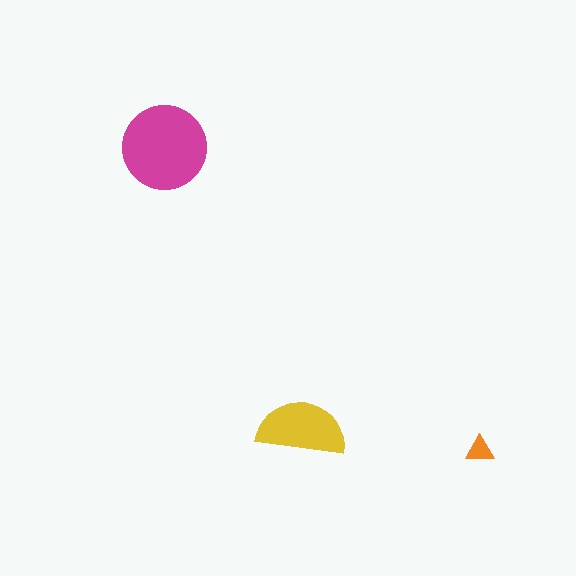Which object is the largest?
The magenta circle.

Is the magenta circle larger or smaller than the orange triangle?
Larger.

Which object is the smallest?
The orange triangle.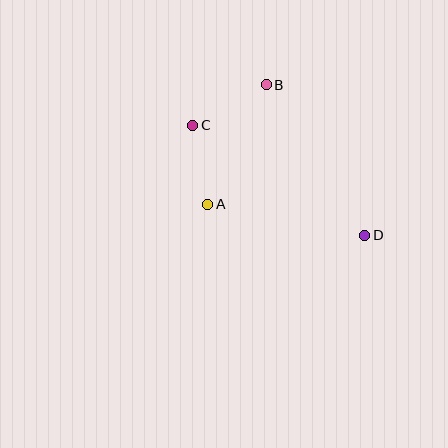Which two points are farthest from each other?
Points C and D are farthest from each other.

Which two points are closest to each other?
Points A and C are closest to each other.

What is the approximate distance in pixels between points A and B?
The distance between A and B is approximately 133 pixels.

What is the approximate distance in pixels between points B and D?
The distance between B and D is approximately 180 pixels.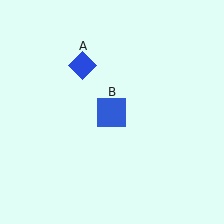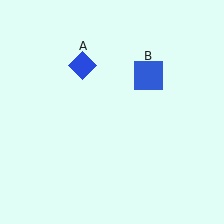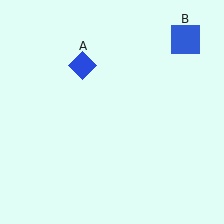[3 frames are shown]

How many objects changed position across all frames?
1 object changed position: blue square (object B).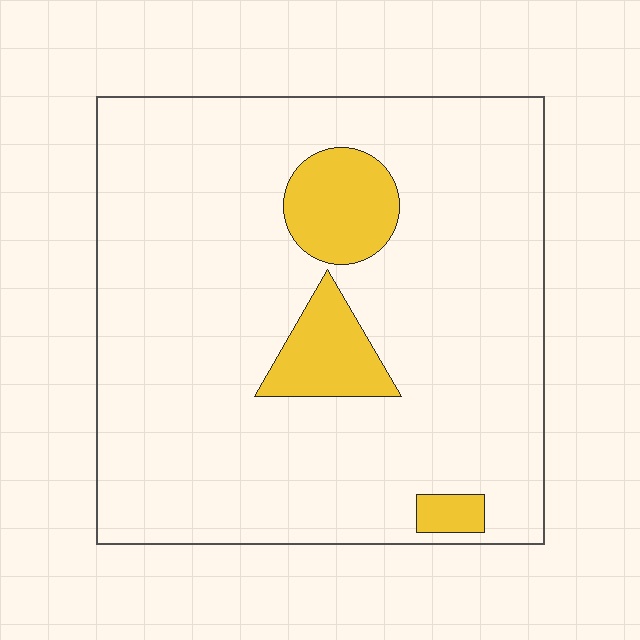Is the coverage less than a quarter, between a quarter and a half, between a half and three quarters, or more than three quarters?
Less than a quarter.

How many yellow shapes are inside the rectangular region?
3.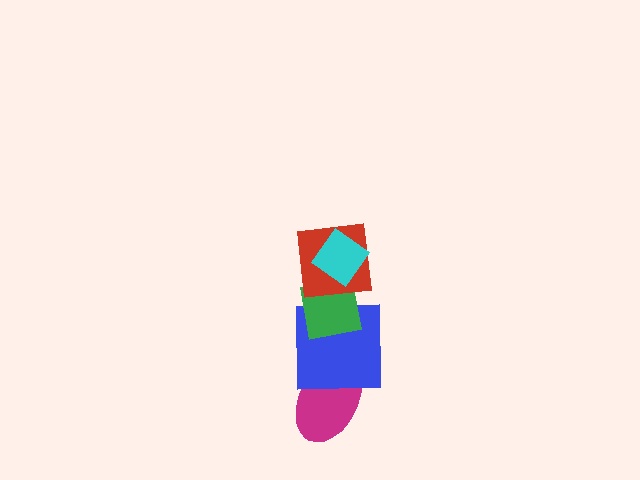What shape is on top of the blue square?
The green square is on top of the blue square.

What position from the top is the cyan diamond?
The cyan diamond is 1st from the top.